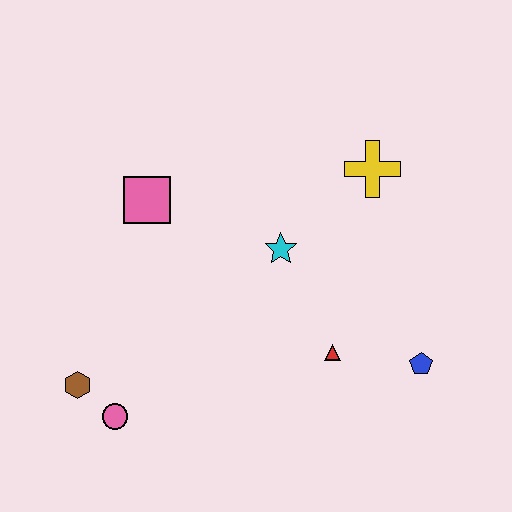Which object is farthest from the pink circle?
The yellow cross is farthest from the pink circle.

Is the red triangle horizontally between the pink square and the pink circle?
No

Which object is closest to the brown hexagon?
The pink circle is closest to the brown hexagon.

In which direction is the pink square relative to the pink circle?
The pink square is above the pink circle.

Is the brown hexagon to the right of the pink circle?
No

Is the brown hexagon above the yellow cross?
No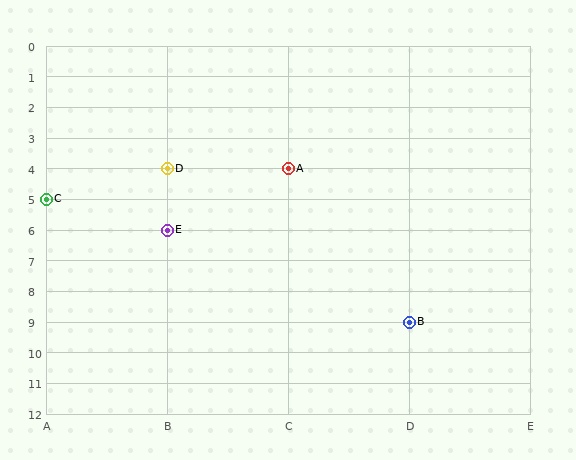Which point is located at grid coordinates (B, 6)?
Point E is at (B, 6).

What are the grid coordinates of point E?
Point E is at grid coordinates (B, 6).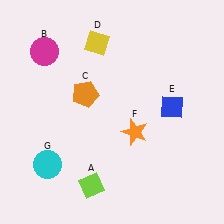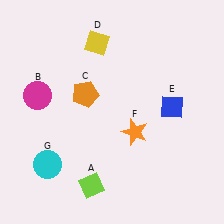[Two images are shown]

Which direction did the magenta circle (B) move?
The magenta circle (B) moved down.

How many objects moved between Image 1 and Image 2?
1 object moved between the two images.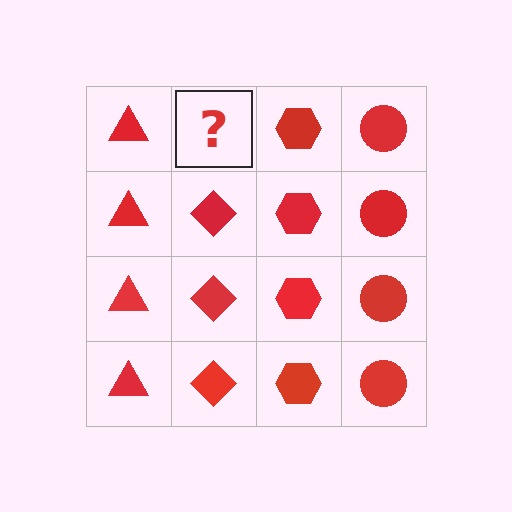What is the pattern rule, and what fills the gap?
The rule is that each column has a consistent shape. The gap should be filled with a red diamond.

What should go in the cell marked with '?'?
The missing cell should contain a red diamond.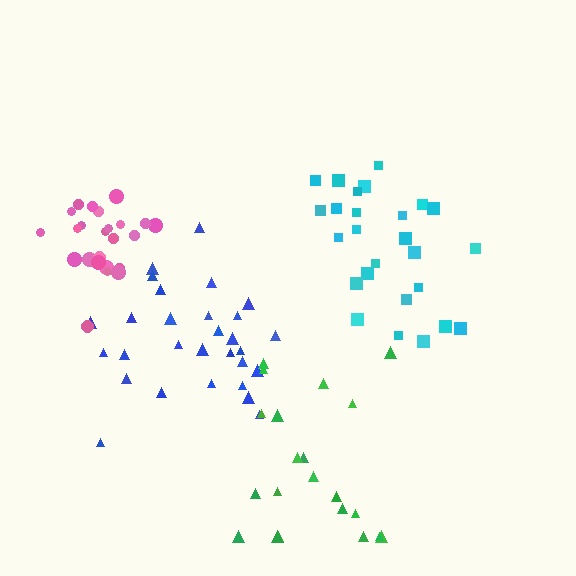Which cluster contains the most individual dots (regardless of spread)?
Blue (29).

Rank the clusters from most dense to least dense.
pink, cyan, blue, green.